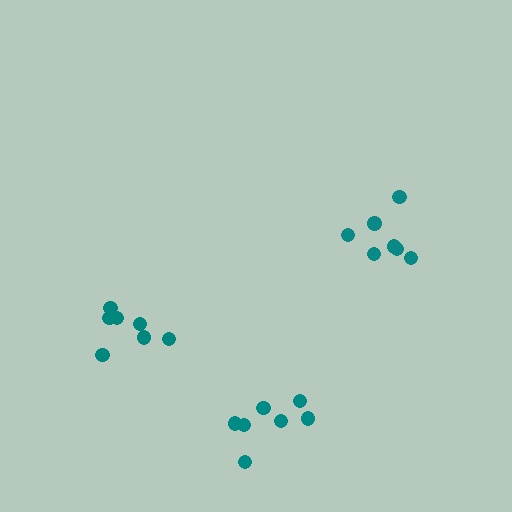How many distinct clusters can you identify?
There are 3 distinct clusters.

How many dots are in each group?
Group 1: 7 dots, Group 2: 7 dots, Group 3: 7 dots (21 total).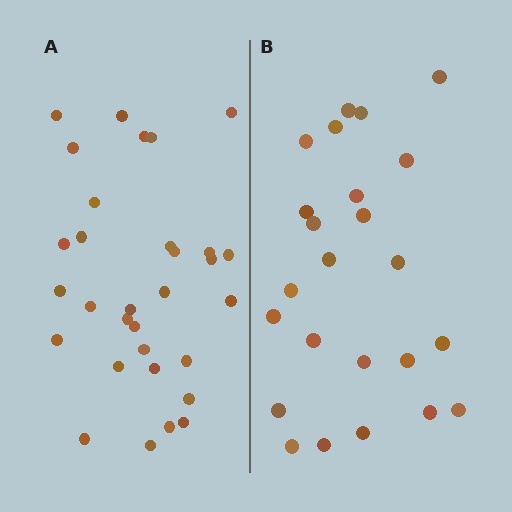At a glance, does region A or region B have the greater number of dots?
Region A (the left region) has more dots.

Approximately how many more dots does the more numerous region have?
Region A has roughly 8 or so more dots than region B.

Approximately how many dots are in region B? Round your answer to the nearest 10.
About 20 dots. (The exact count is 24, which rounds to 20.)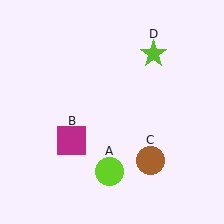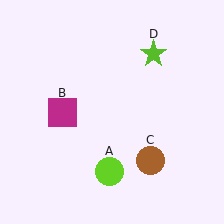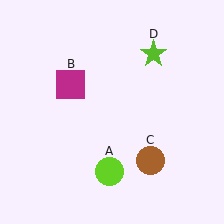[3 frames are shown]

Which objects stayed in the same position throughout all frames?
Lime circle (object A) and brown circle (object C) and lime star (object D) remained stationary.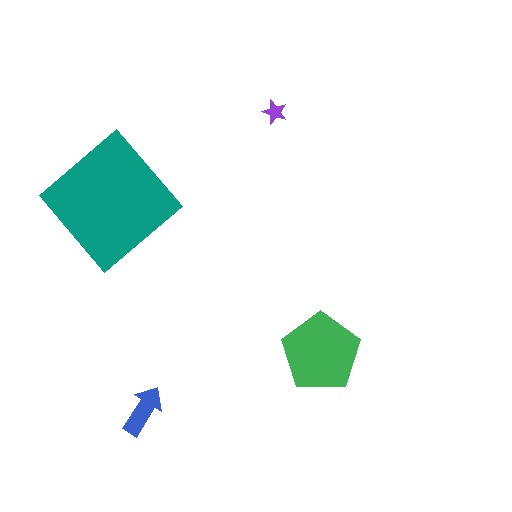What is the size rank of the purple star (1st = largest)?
4th.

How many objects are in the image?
There are 4 objects in the image.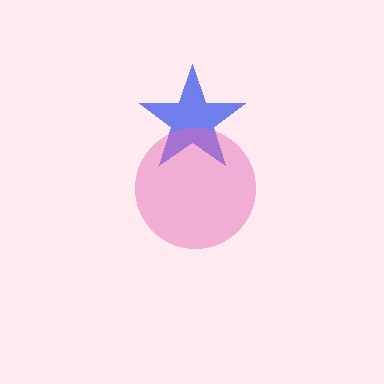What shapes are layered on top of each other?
The layered shapes are: a blue star, a pink circle.